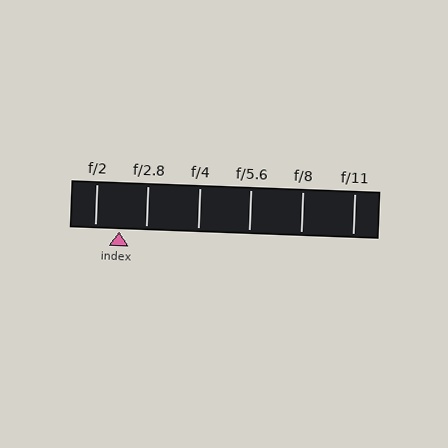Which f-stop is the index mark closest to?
The index mark is closest to f/2.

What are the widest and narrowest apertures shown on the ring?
The widest aperture shown is f/2 and the narrowest is f/11.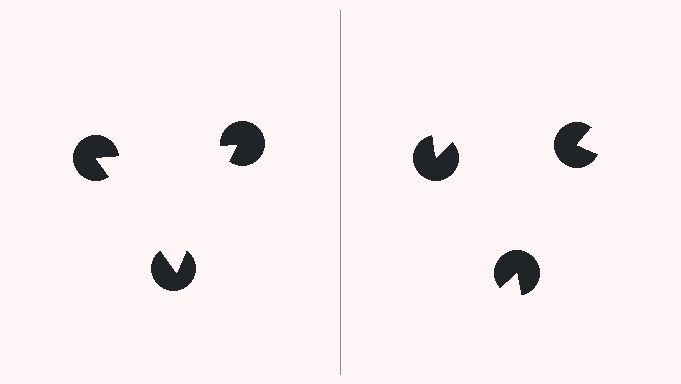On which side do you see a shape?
An illusory triangle appears on the left side. On the right side the wedge cuts are rotated, so no coherent shape forms.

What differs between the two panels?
The pac-man discs are positioned identically on both sides; only the wedge orientations differ. On the left they align to a triangle; on the right they are misaligned.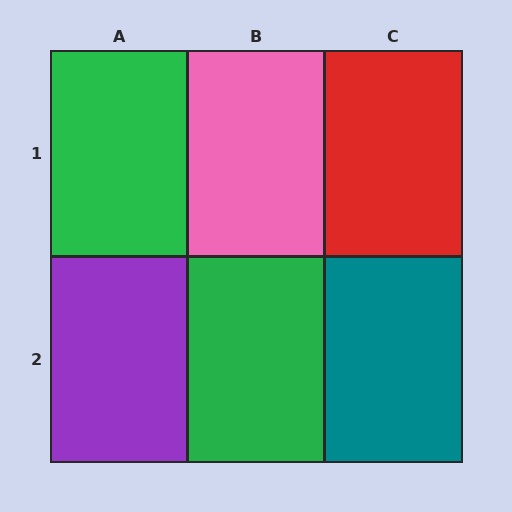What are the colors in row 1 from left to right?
Green, pink, red.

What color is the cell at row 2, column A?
Purple.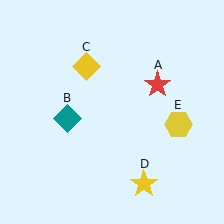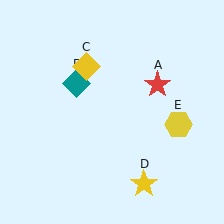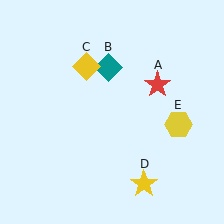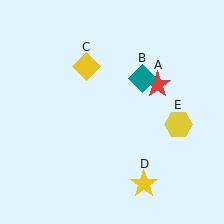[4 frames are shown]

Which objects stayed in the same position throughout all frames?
Red star (object A) and yellow diamond (object C) and yellow star (object D) and yellow hexagon (object E) remained stationary.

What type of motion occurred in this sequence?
The teal diamond (object B) rotated clockwise around the center of the scene.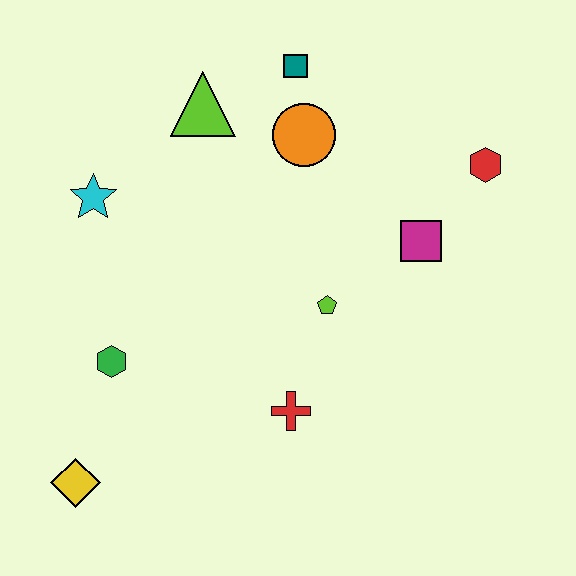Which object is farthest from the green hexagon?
The red hexagon is farthest from the green hexagon.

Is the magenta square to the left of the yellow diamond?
No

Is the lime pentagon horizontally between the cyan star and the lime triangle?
No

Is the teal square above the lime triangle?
Yes